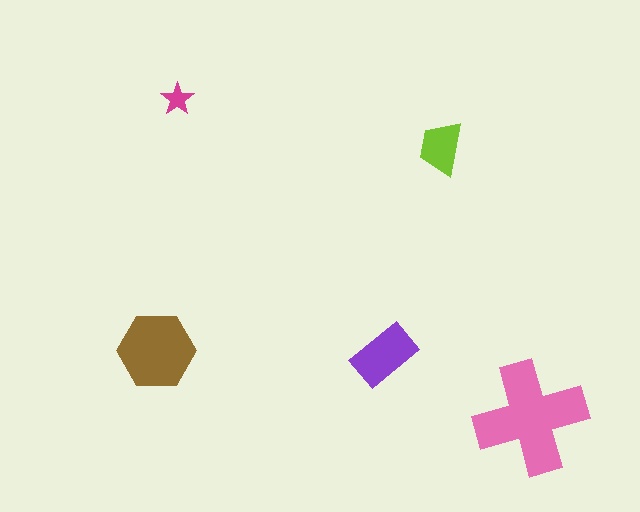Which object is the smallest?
The magenta star.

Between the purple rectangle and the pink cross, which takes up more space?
The pink cross.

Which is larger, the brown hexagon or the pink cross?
The pink cross.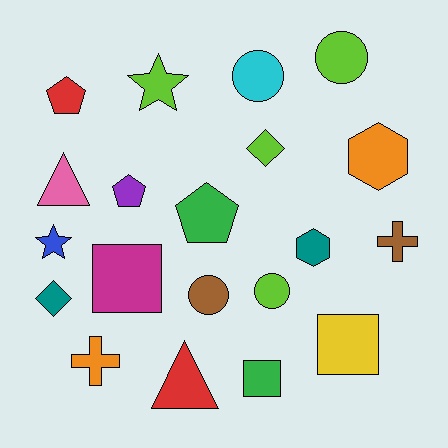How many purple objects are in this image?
There is 1 purple object.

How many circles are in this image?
There are 4 circles.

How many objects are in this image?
There are 20 objects.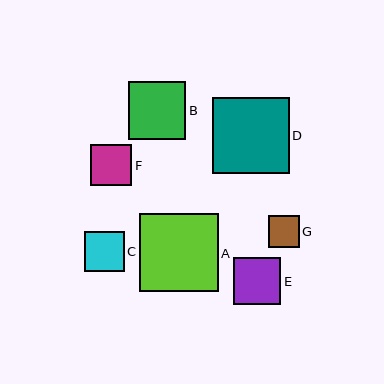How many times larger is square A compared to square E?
Square A is approximately 1.7 times the size of square E.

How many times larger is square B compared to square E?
Square B is approximately 1.2 times the size of square E.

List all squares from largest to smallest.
From largest to smallest: A, D, B, E, F, C, G.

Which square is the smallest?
Square G is the smallest with a size of approximately 31 pixels.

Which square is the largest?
Square A is the largest with a size of approximately 79 pixels.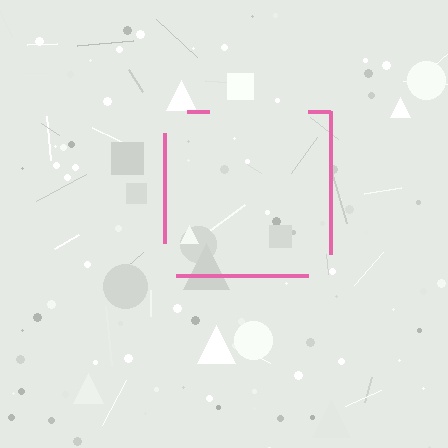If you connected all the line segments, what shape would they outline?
They would outline a square.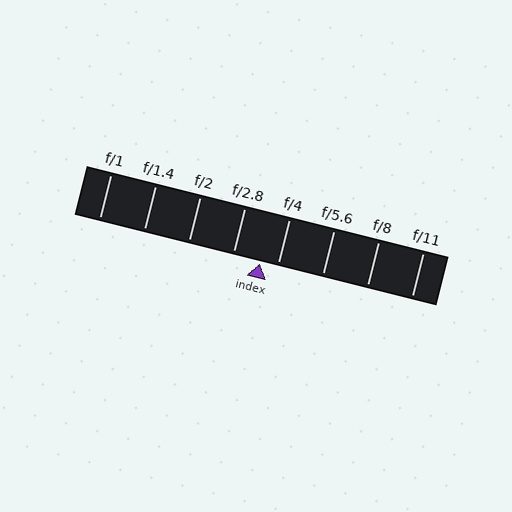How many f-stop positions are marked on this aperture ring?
There are 8 f-stop positions marked.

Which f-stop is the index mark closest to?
The index mark is closest to f/4.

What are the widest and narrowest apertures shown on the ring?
The widest aperture shown is f/1 and the narrowest is f/11.